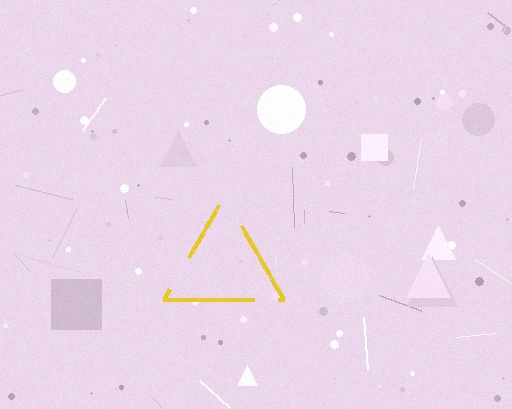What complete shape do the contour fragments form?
The contour fragments form a triangle.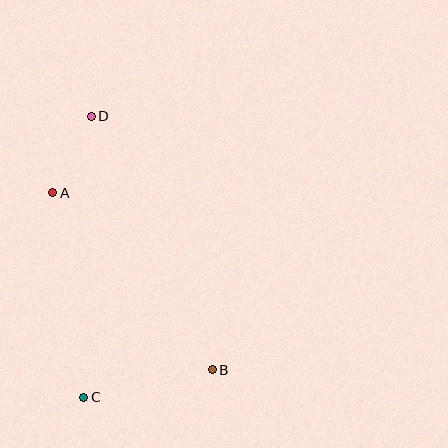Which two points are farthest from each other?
Points C and D are farthest from each other.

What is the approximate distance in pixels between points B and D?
The distance between B and D is approximately 281 pixels.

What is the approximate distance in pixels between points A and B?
The distance between A and B is approximately 238 pixels.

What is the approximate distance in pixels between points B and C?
The distance between B and C is approximately 131 pixels.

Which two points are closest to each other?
Points A and D are closest to each other.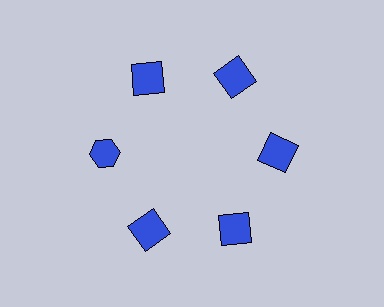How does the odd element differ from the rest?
It has a different shape: hexagon instead of square.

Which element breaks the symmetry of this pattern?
The blue hexagon at roughly the 9 o'clock position breaks the symmetry. All other shapes are blue squares.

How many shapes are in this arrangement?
There are 6 shapes arranged in a ring pattern.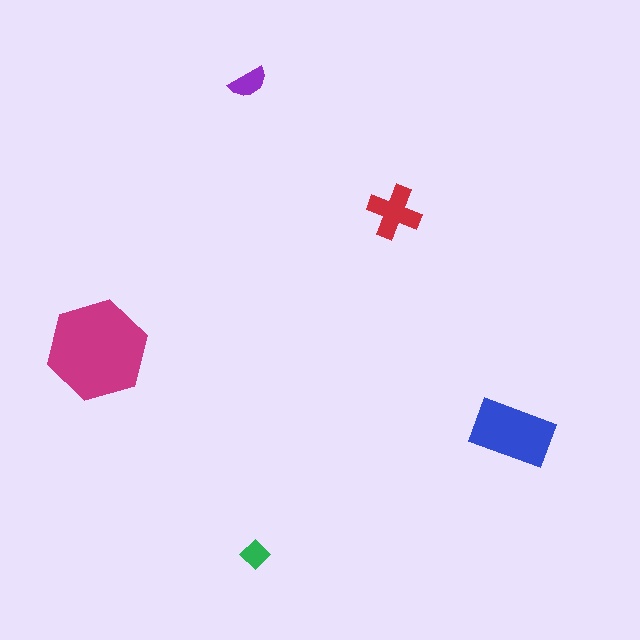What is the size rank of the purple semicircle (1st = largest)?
4th.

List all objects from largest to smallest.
The magenta hexagon, the blue rectangle, the red cross, the purple semicircle, the green diamond.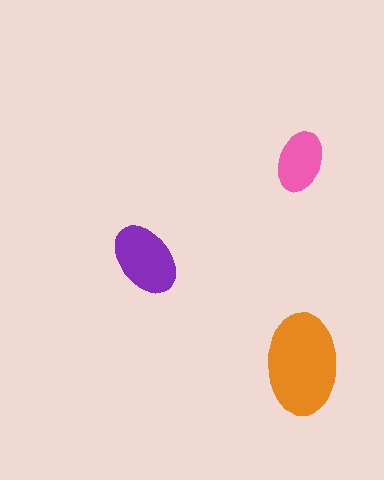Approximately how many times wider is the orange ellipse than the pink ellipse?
About 1.5 times wider.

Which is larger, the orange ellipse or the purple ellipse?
The orange one.